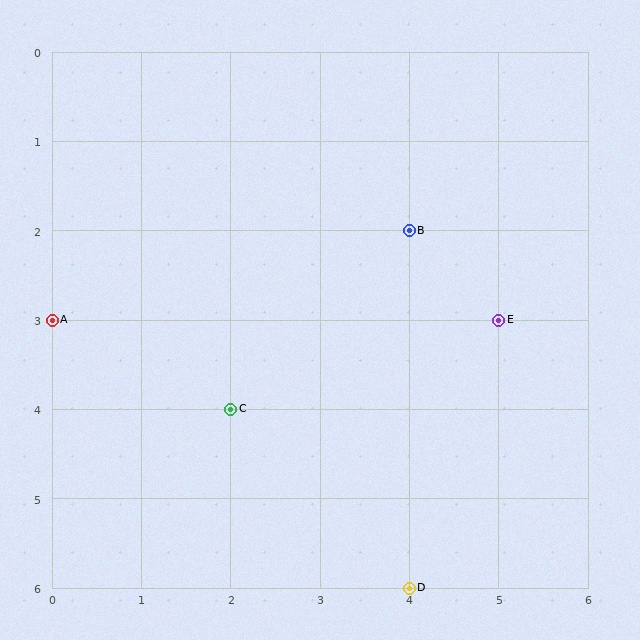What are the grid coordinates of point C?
Point C is at grid coordinates (2, 4).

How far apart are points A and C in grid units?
Points A and C are 2 columns and 1 row apart (about 2.2 grid units diagonally).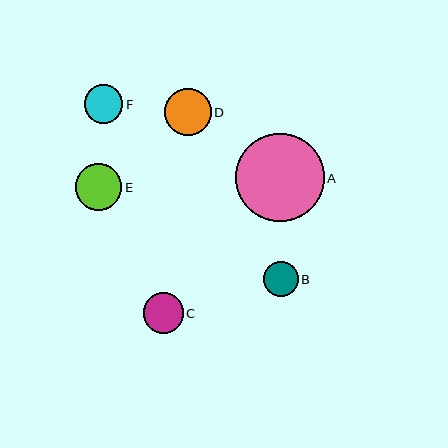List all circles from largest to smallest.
From largest to smallest: A, E, D, C, F, B.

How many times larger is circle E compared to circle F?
Circle E is approximately 1.2 times the size of circle F.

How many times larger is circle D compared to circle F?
Circle D is approximately 1.2 times the size of circle F.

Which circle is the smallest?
Circle B is the smallest with a size of approximately 35 pixels.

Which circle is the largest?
Circle A is the largest with a size of approximately 88 pixels.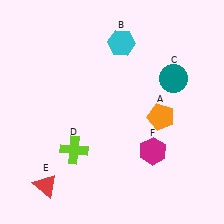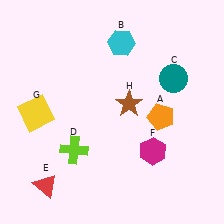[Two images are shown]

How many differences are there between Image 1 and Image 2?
There are 2 differences between the two images.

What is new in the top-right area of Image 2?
A brown star (H) was added in the top-right area of Image 2.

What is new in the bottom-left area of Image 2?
A yellow square (G) was added in the bottom-left area of Image 2.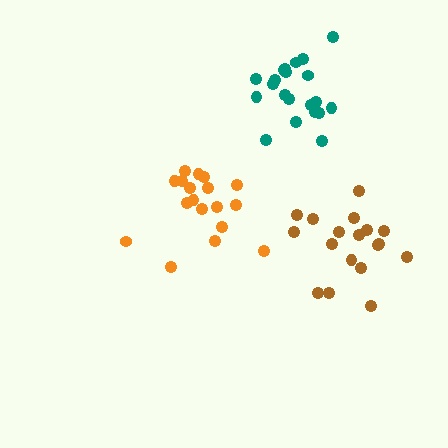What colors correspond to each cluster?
The clusters are colored: teal, orange, brown.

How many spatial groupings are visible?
There are 3 spatial groupings.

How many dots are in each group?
Group 1: 21 dots, Group 2: 18 dots, Group 3: 18 dots (57 total).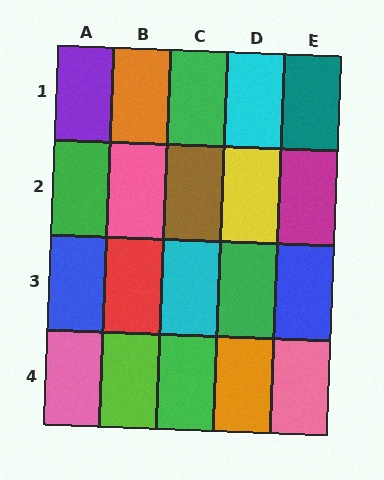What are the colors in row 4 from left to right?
Pink, lime, green, orange, pink.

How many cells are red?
1 cell is red.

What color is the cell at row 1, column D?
Cyan.